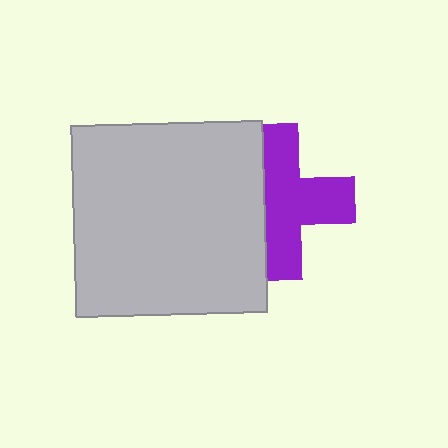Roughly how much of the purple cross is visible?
About half of it is visible (roughly 65%).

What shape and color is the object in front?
The object in front is a light gray square.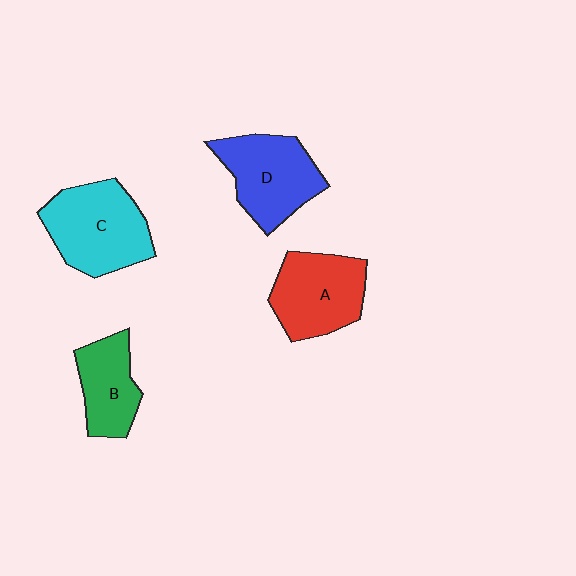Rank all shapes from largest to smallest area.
From largest to smallest: C (cyan), D (blue), A (red), B (green).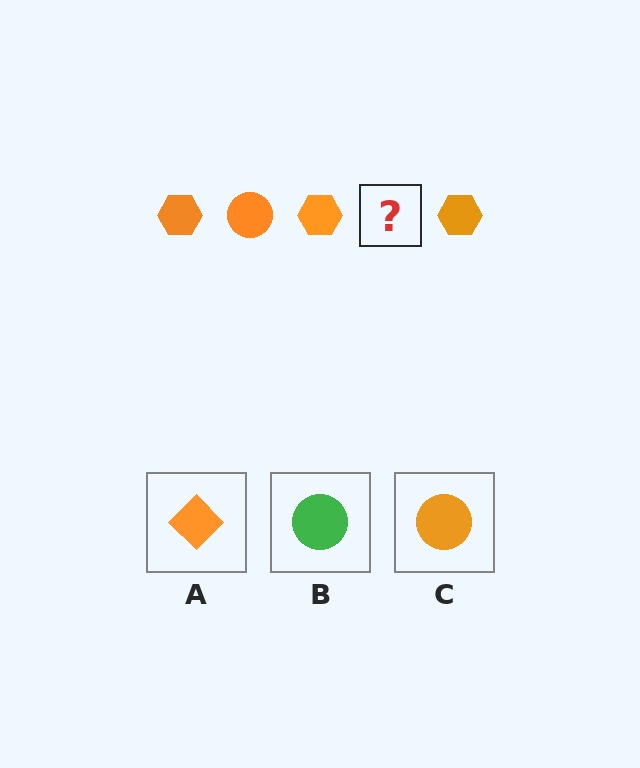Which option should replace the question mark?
Option C.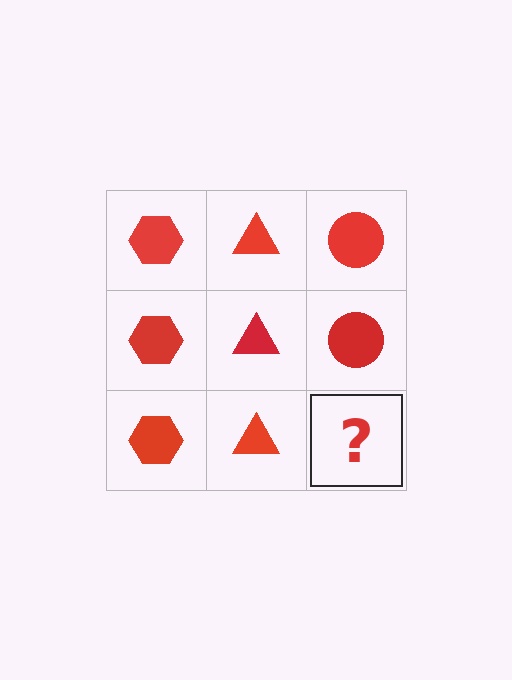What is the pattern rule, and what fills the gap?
The rule is that each column has a consistent shape. The gap should be filled with a red circle.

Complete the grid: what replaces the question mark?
The question mark should be replaced with a red circle.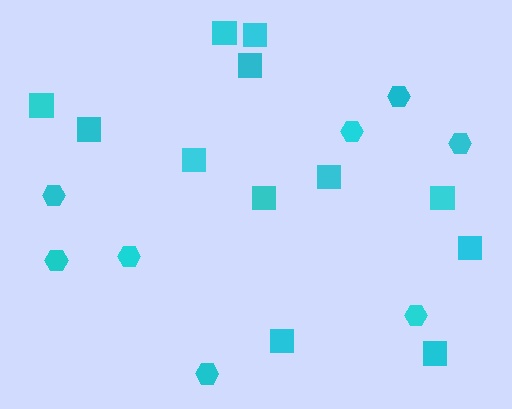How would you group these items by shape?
There are 2 groups: one group of squares (12) and one group of hexagons (8).